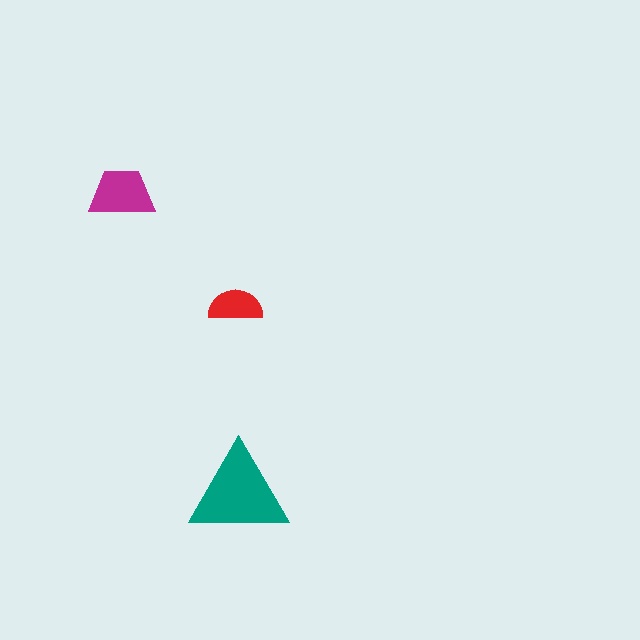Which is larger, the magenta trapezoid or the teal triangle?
The teal triangle.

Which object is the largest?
The teal triangle.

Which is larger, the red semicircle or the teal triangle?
The teal triangle.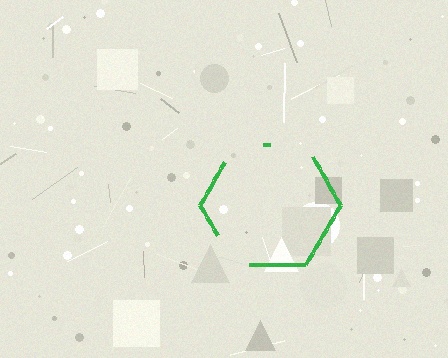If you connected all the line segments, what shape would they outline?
They would outline a hexagon.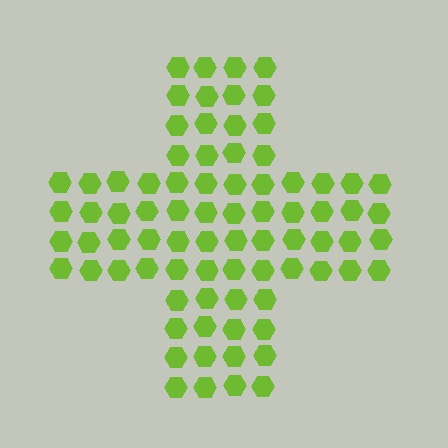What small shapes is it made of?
It is made of small hexagons.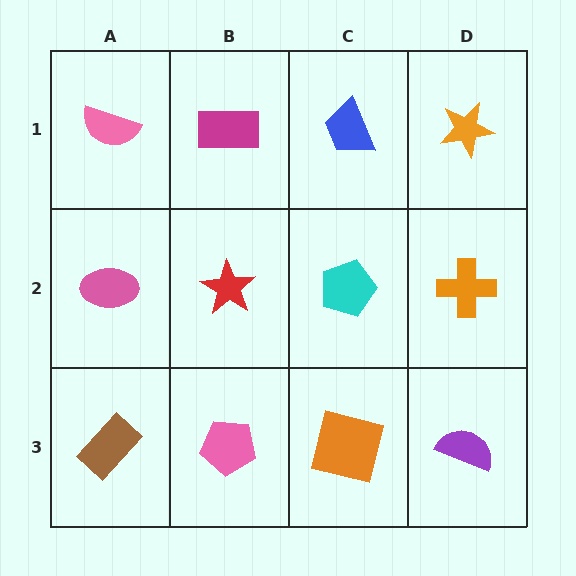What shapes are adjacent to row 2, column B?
A magenta rectangle (row 1, column B), a pink pentagon (row 3, column B), a pink ellipse (row 2, column A), a cyan pentagon (row 2, column C).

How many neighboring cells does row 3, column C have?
3.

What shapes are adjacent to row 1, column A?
A pink ellipse (row 2, column A), a magenta rectangle (row 1, column B).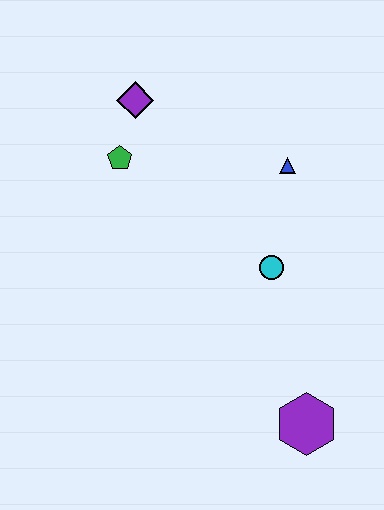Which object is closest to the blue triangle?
The cyan circle is closest to the blue triangle.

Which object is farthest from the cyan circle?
The purple diamond is farthest from the cyan circle.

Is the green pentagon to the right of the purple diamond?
No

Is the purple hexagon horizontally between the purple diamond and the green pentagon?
No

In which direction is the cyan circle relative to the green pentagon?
The cyan circle is to the right of the green pentagon.